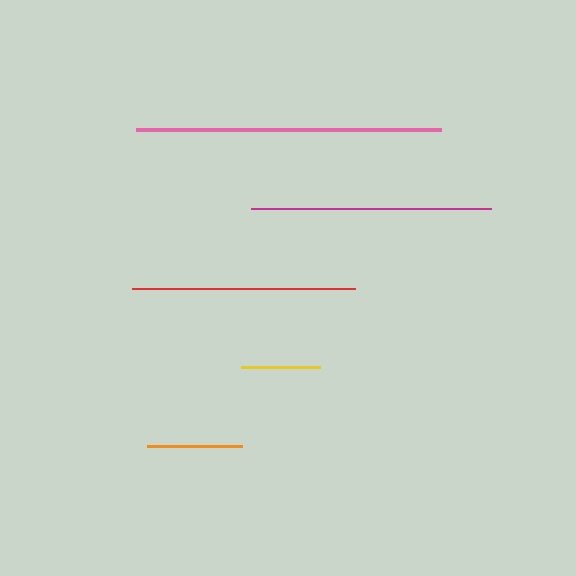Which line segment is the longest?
The pink line is the longest at approximately 305 pixels.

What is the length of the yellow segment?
The yellow segment is approximately 79 pixels long.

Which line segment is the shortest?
The yellow line is the shortest at approximately 79 pixels.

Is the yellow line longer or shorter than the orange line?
The orange line is longer than the yellow line.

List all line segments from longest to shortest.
From longest to shortest: pink, magenta, red, orange, yellow.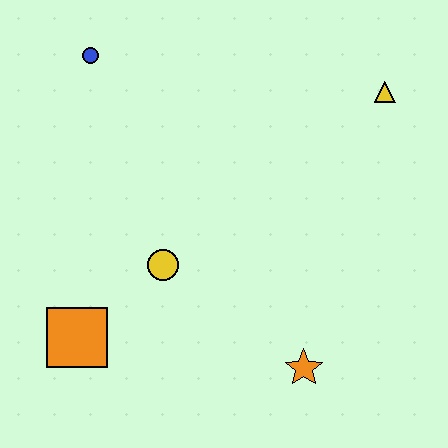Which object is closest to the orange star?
The yellow circle is closest to the orange star.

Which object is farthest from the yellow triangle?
The orange square is farthest from the yellow triangle.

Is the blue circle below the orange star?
No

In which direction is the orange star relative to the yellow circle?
The orange star is to the right of the yellow circle.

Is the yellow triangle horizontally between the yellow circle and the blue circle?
No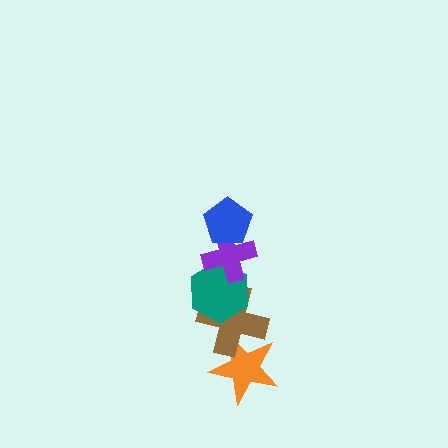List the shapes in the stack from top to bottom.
From top to bottom: the blue pentagon, the purple cross, the teal hexagon, the brown cross, the orange star.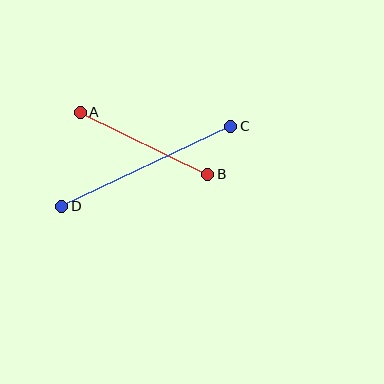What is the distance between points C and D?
The distance is approximately 187 pixels.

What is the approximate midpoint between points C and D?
The midpoint is at approximately (146, 166) pixels.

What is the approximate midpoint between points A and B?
The midpoint is at approximately (144, 143) pixels.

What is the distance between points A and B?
The distance is approximately 142 pixels.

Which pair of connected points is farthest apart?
Points C and D are farthest apart.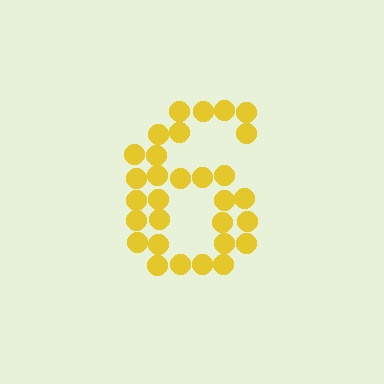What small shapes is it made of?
It is made of small circles.